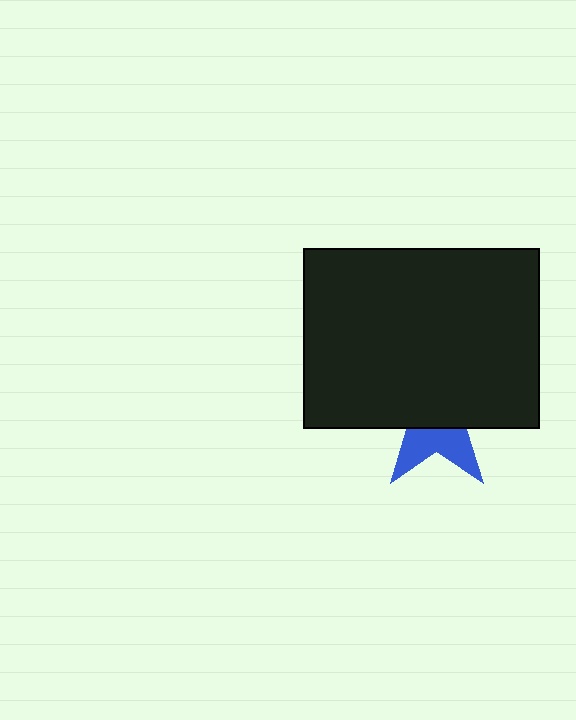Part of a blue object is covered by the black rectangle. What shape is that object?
It is a star.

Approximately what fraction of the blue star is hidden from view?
Roughly 63% of the blue star is hidden behind the black rectangle.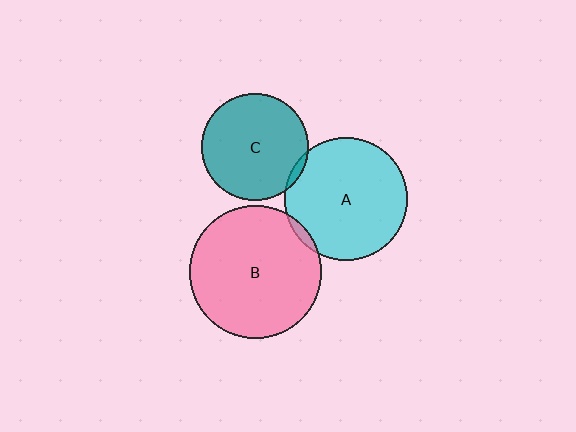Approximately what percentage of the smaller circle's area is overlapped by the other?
Approximately 5%.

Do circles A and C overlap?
Yes.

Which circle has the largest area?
Circle B (pink).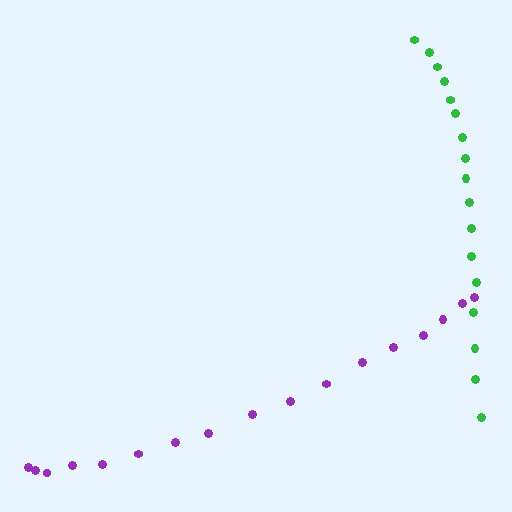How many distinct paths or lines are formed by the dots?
There are 2 distinct paths.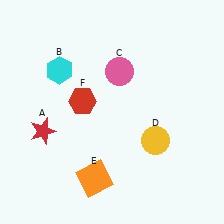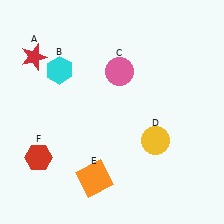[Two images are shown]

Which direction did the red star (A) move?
The red star (A) moved up.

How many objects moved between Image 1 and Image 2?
2 objects moved between the two images.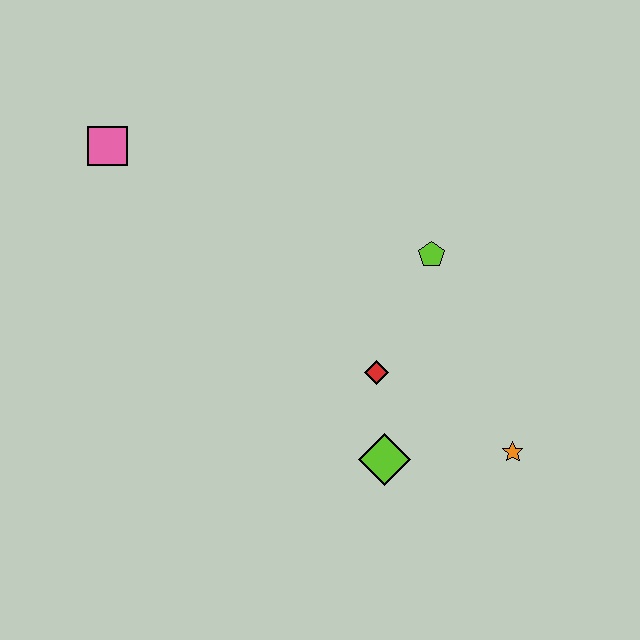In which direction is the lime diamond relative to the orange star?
The lime diamond is to the left of the orange star.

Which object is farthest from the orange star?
The pink square is farthest from the orange star.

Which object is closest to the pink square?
The lime pentagon is closest to the pink square.